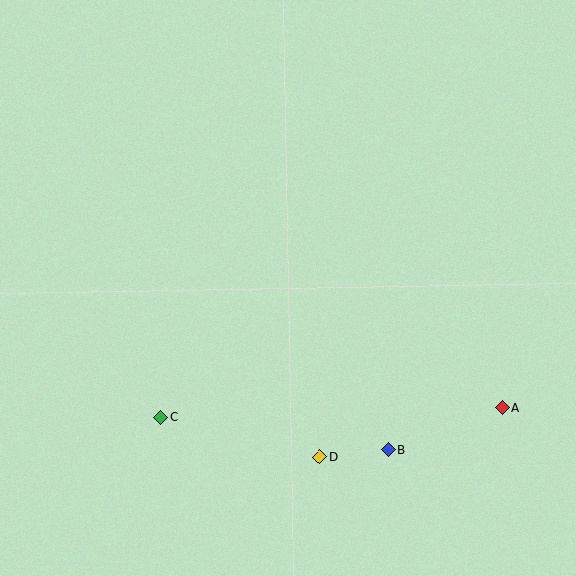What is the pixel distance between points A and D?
The distance between A and D is 189 pixels.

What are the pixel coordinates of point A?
Point A is at (503, 408).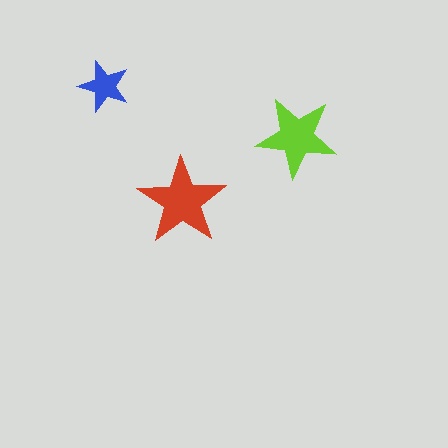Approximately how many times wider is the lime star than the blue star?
About 1.5 times wider.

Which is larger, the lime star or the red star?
The red one.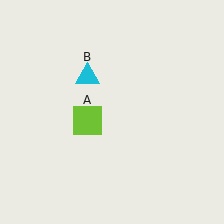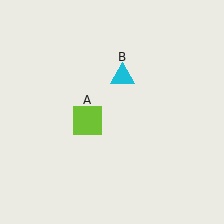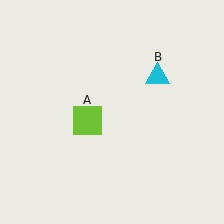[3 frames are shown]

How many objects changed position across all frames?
1 object changed position: cyan triangle (object B).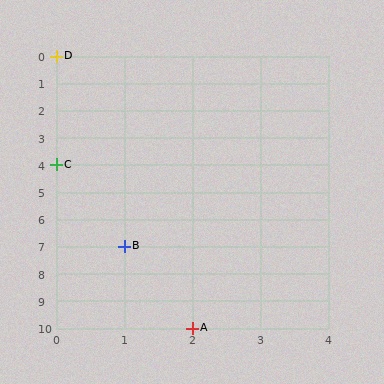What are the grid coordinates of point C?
Point C is at grid coordinates (0, 4).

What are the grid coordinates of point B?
Point B is at grid coordinates (1, 7).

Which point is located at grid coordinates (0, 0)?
Point D is at (0, 0).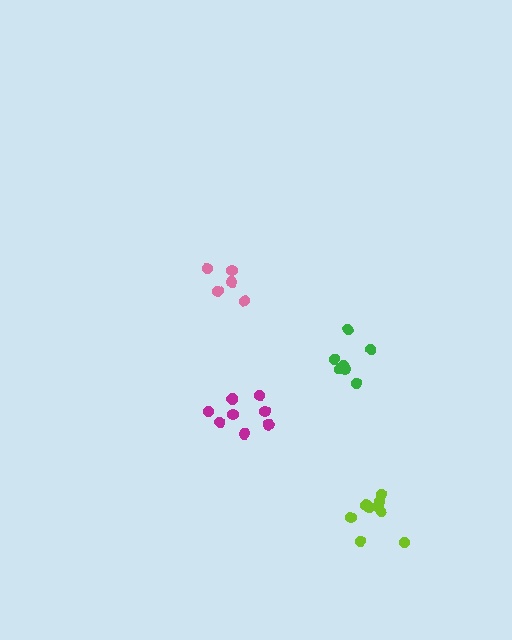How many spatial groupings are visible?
There are 4 spatial groupings.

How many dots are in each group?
Group 1: 9 dots, Group 2: 7 dots, Group 3: 9 dots, Group 4: 5 dots (30 total).